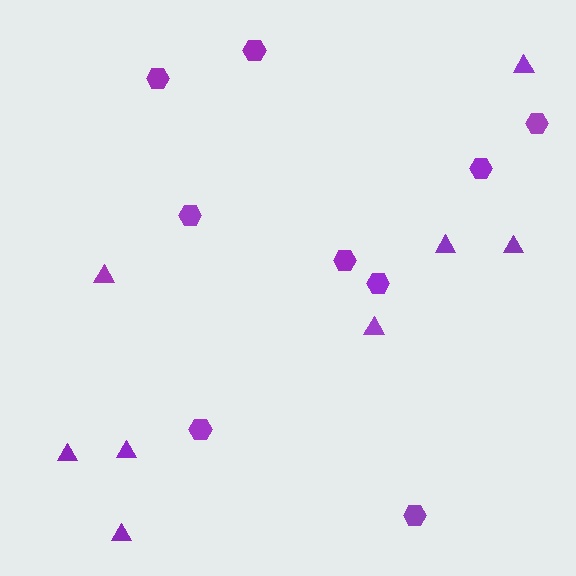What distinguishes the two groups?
There are 2 groups: one group of triangles (8) and one group of hexagons (9).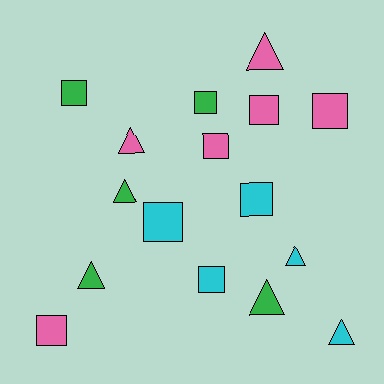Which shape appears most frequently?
Square, with 9 objects.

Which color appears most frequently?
Pink, with 6 objects.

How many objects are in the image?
There are 16 objects.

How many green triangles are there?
There are 3 green triangles.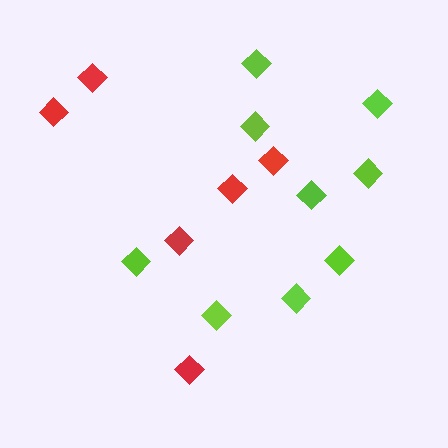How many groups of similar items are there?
There are 2 groups: one group of red diamonds (6) and one group of lime diamonds (9).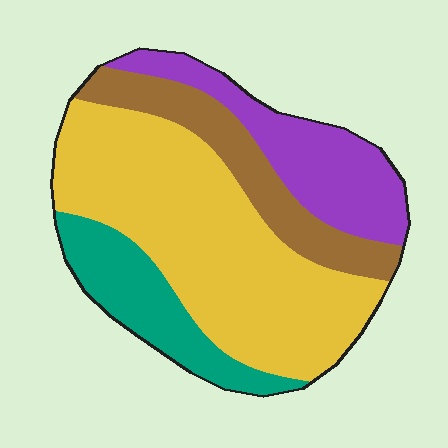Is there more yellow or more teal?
Yellow.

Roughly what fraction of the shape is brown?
Brown covers around 15% of the shape.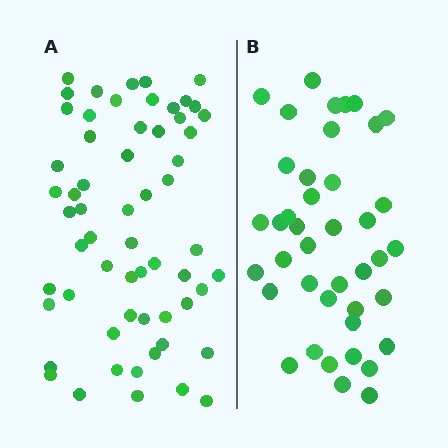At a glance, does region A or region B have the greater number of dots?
Region A (the left region) has more dots.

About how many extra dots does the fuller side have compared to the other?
Region A has approximately 20 more dots than region B.